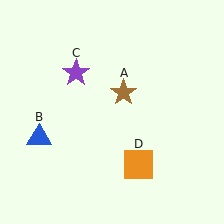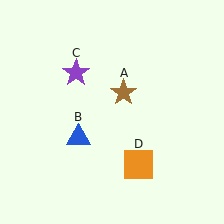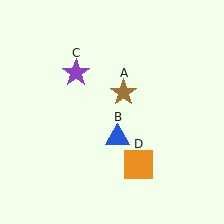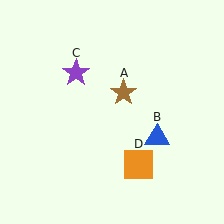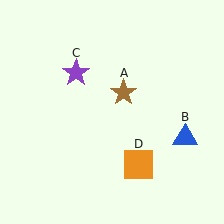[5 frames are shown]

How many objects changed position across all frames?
1 object changed position: blue triangle (object B).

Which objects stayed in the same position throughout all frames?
Brown star (object A) and purple star (object C) and orange square (object D) remained stationary.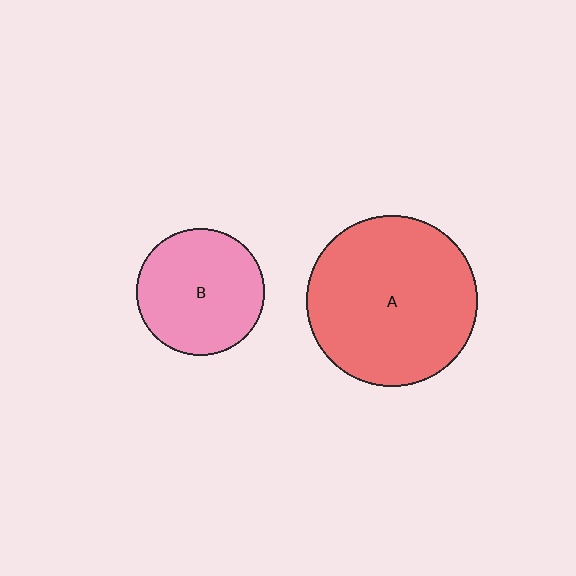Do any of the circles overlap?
No, none of the circles overlap.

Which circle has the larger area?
Circle A (red).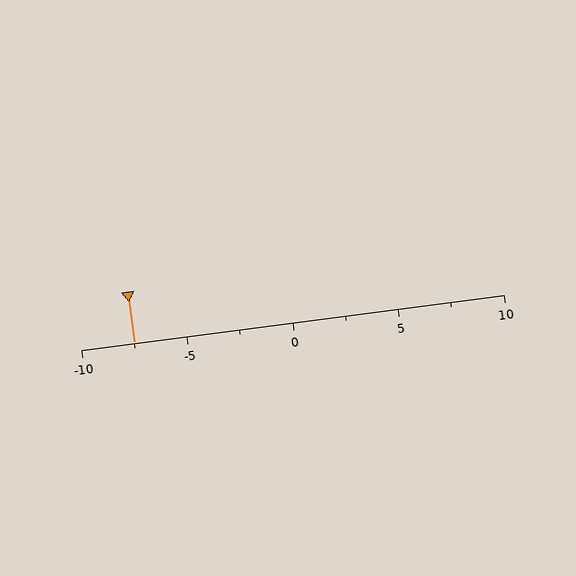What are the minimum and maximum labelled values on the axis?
The axis runs from -10 to 10.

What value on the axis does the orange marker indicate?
The marker indicates approximately -7.5.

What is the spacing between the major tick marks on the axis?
The major ticks are spaced 5 apart.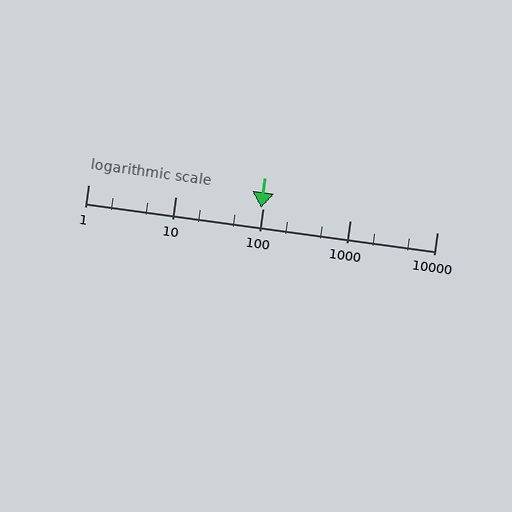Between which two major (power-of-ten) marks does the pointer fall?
The pointer is between 10 and 100.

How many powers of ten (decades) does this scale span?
The scale spans 4 decades, from 1 to 10000.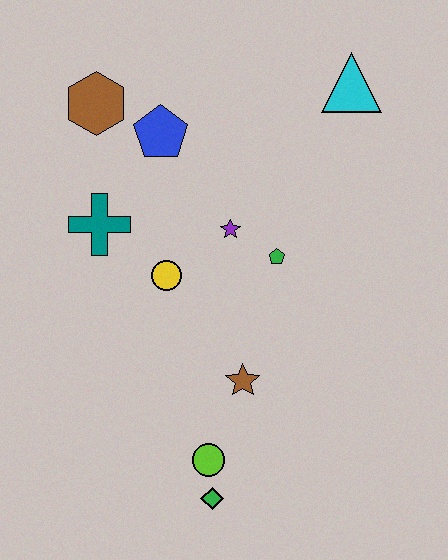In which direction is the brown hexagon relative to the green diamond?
The brown hexagon is above the green diamond.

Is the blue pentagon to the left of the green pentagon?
Yes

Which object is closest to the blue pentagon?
The brown hexagon is closest to the blue pentagon.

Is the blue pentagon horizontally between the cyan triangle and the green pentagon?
No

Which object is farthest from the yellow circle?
The cyan triangle is farthest from the yellow circle.